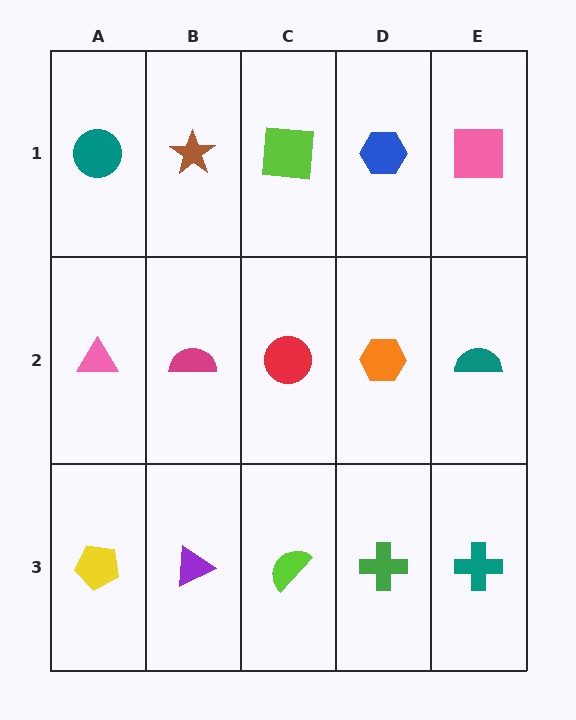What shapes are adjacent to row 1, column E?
A teal semicircle (row 2, column E), a blue hexagon (row 1, column D).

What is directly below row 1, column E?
A teal semicircle.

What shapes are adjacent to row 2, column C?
A lime square (row 1, column C), a lime semicircle (row 3, column C), a magenta semicircle (row 2, column B), an orange hexagon (row 2, column D).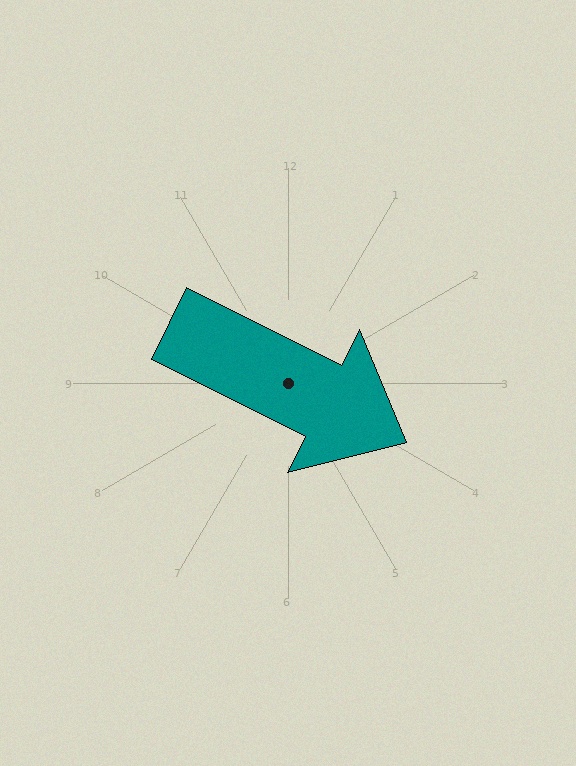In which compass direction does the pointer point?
Southeast.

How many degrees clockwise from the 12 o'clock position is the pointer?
Approximately 117 degrees.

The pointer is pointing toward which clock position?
Roughly 4 o'clock.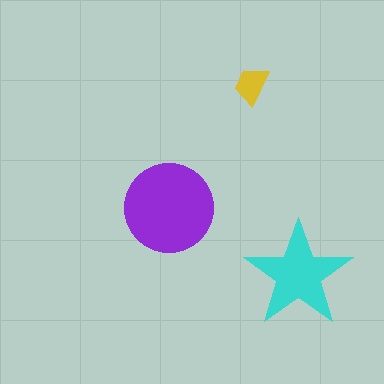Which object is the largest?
The purple circle.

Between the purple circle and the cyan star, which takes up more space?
The purple circle.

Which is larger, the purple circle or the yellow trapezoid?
The purple circle.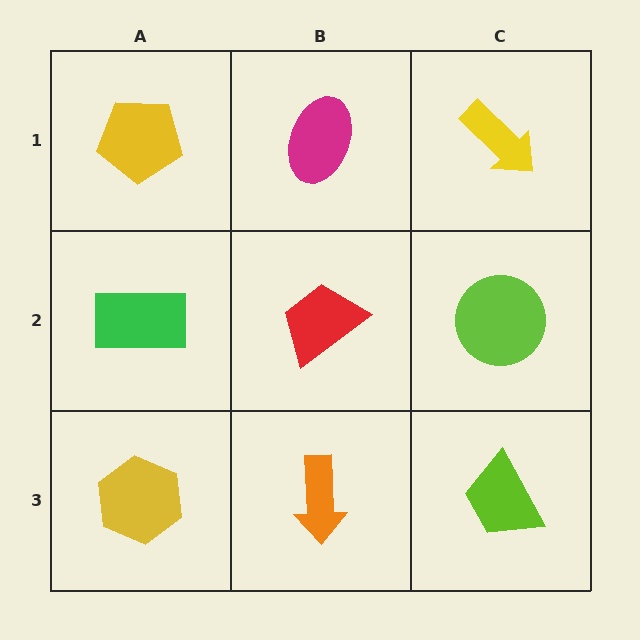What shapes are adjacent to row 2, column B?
A magenta ellipse (row 1, column B), an orange arrow (row 3, column B), a green rectangle (row 2, column A), a lime circle (row 2, column C).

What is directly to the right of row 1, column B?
A yellow arrow.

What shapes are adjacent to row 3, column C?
A lime circle (row 2, column C), an orange arrow (row 3, column B).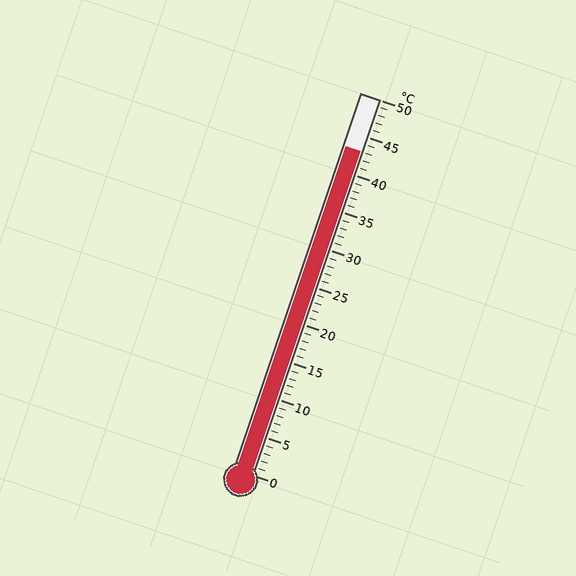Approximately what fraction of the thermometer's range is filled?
The thermometer is filled to approximately 85% of its range.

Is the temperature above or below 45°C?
The temperature is below 45°C.